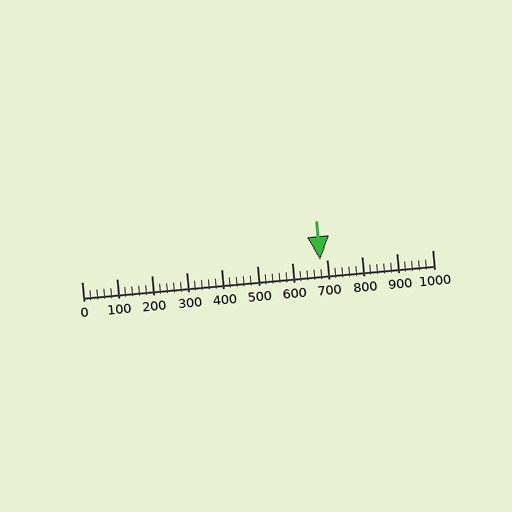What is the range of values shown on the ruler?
The ruler shows values from 0 to 1000.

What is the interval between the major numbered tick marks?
The major tick marks are spaced 100 units apart.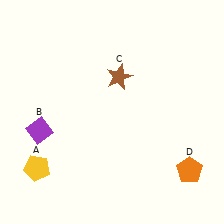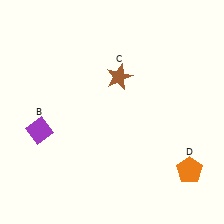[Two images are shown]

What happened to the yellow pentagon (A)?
The yellow pentagon (A) was removed in Image 2. It was in the bottom-left area of Image 1.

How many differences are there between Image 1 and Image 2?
There is 1 difference between the two images.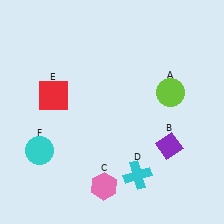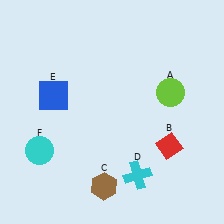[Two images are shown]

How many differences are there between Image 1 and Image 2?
There are 3 differences between the two images.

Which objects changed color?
B changed from purple to red. C changed from pink to brown. E changed from red to blue.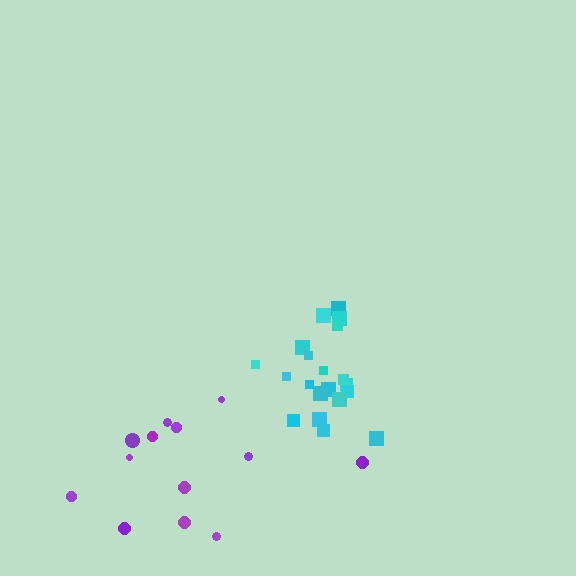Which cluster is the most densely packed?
Cyan.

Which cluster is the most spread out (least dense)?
Purple.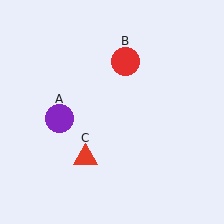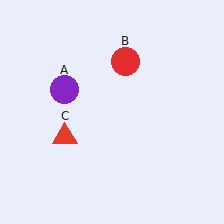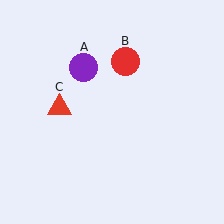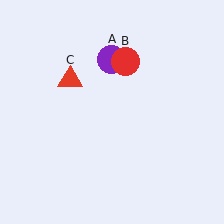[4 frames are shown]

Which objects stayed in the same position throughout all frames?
Red circle (object B) remained stationary.